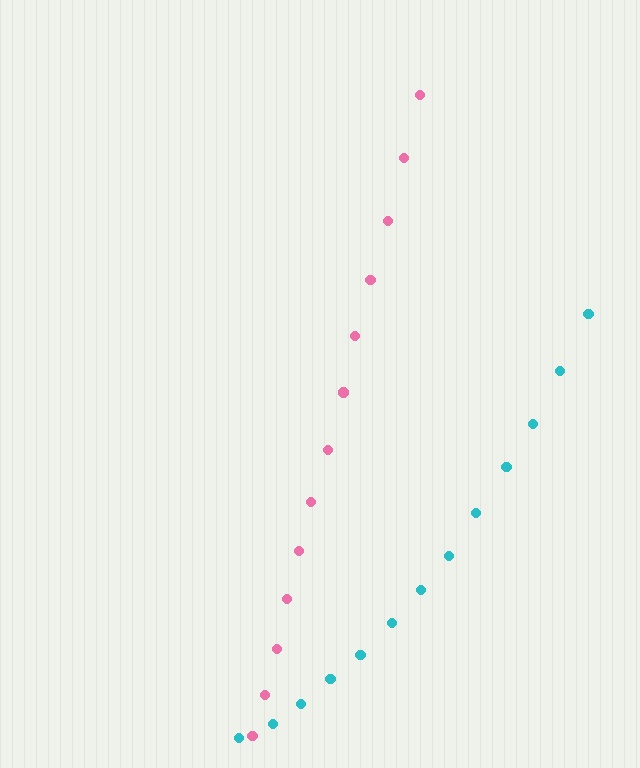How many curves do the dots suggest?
There are 2 distinct paths.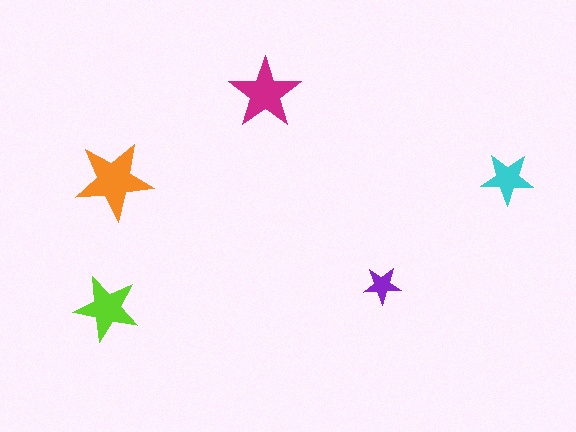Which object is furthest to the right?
The cyan star is rightmost.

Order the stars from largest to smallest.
the orange one, the magenta one, the lime one, the cyan one, the purple one.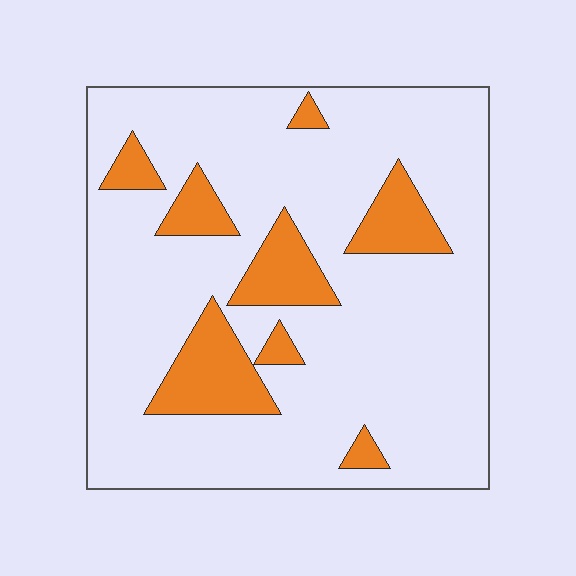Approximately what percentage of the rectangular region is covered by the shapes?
Approximately 15%.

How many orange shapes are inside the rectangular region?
8.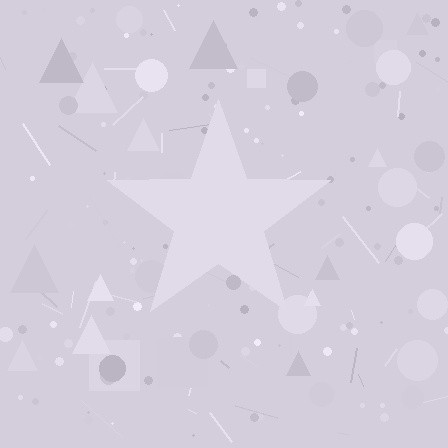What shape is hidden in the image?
A star is hidden in the image.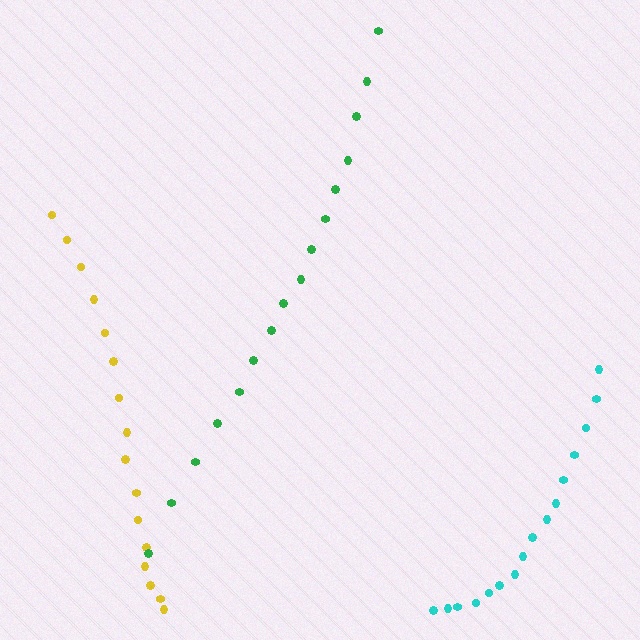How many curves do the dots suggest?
There are 3 distinct paths.